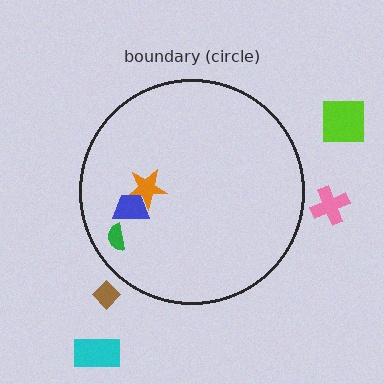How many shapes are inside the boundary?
3 inside, 4 outside.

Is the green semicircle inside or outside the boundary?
Inside.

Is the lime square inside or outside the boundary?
Outside.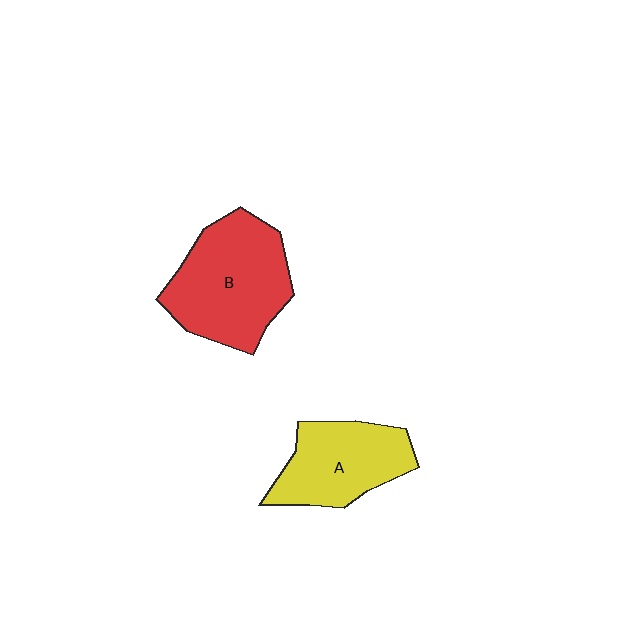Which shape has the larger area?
Shape B (red).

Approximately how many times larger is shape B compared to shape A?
Approximately 1.3 times.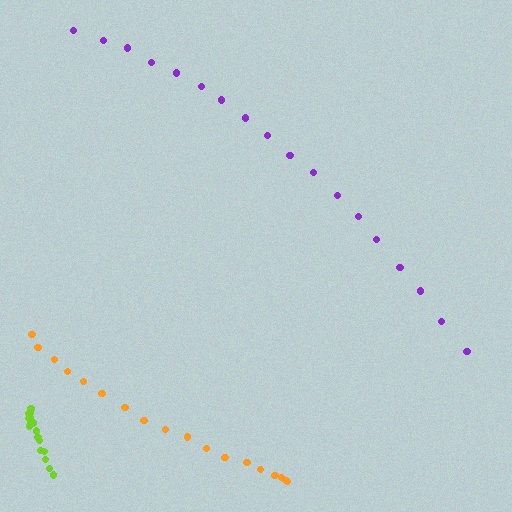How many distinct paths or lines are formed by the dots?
There are 3 distinct paths.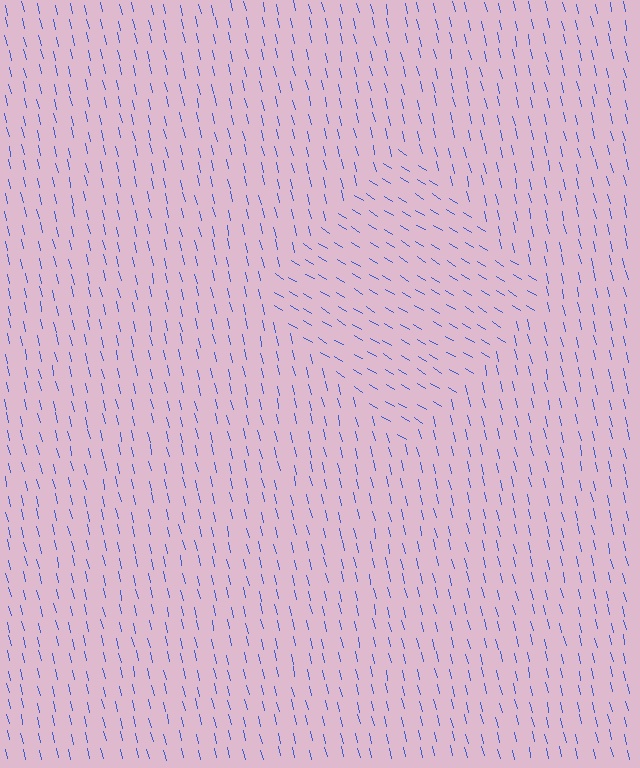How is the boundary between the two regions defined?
The boundary is defined purely by a change in line orientation (approximately 45 degrees difference). All lines are the same color and thickness.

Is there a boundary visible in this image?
Yes, there is a texture boundary formed by a change in line orientation.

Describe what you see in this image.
The image is filled with small blue line segments. A diamond region in the image has lines oriented differently from the surrounding lines, creating a visible texture boundary.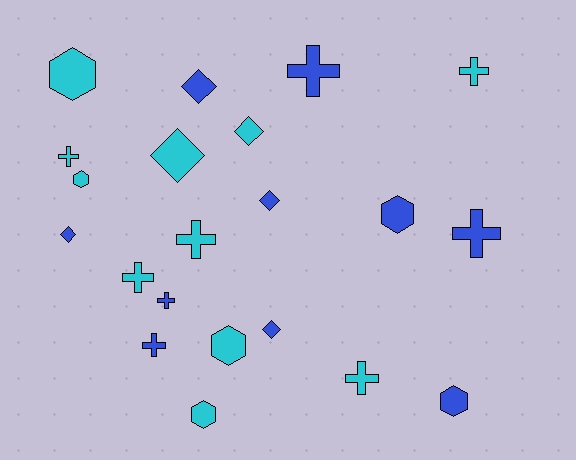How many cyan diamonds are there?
There are 2 cyan diamonds.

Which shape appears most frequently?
Cross, with 9 objects.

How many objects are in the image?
There are 21 objects.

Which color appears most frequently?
Cyan, with 11 objects.